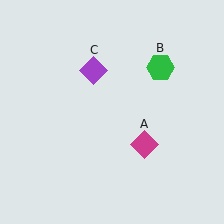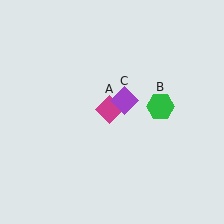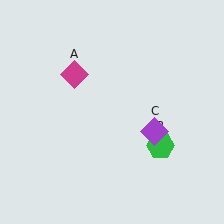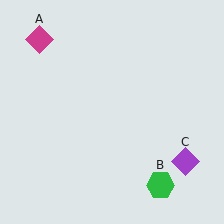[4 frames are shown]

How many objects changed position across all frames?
3 objects changed position: magenta diamond (object A), green hexagon (object B), purple diamond (object C).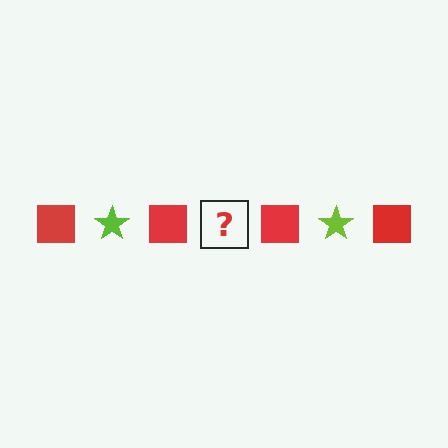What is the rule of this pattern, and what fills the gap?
The rule is that the pattern alternates between red square and lime star. The gap should be filled with a lime star.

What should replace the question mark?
The question mark should be replaced with a lime star.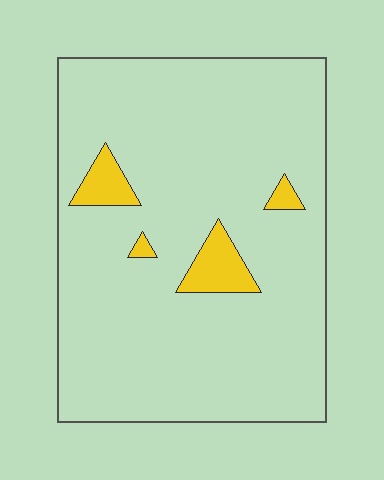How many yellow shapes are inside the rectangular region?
4.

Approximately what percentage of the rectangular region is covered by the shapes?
Approximately 5%.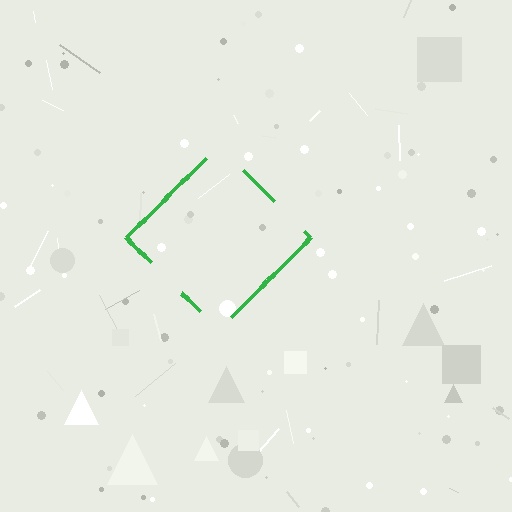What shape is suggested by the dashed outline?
The dashed outline suggests a diamond.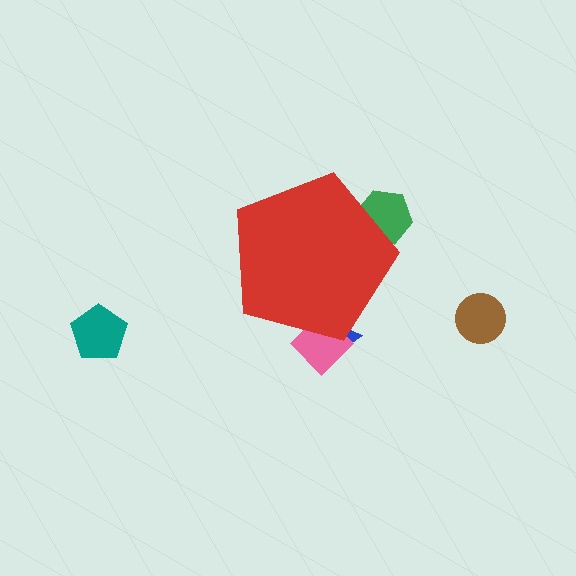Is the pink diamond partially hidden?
Yes, the pink diamond is partially hidden behind the red pentagon.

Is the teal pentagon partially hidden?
No, the teal pentagon is fully visible.